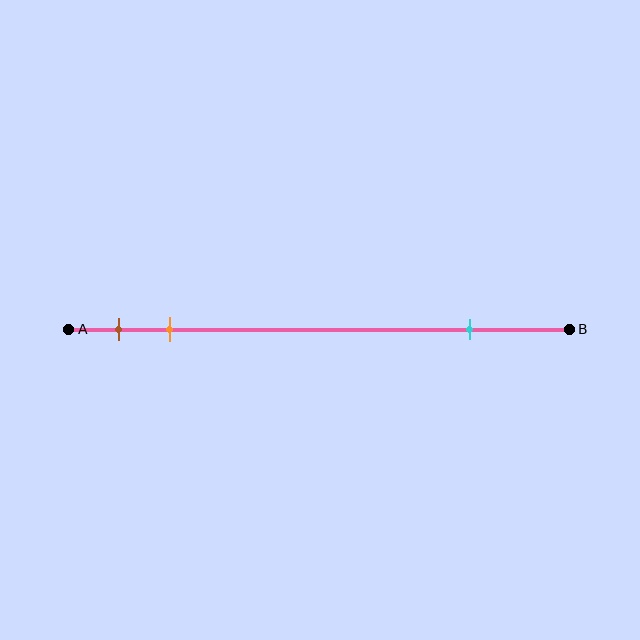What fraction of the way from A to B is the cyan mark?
The cyan mark is approximately 80% (0.8) of the way from A to B.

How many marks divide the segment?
There are 3 marks dividing the segment.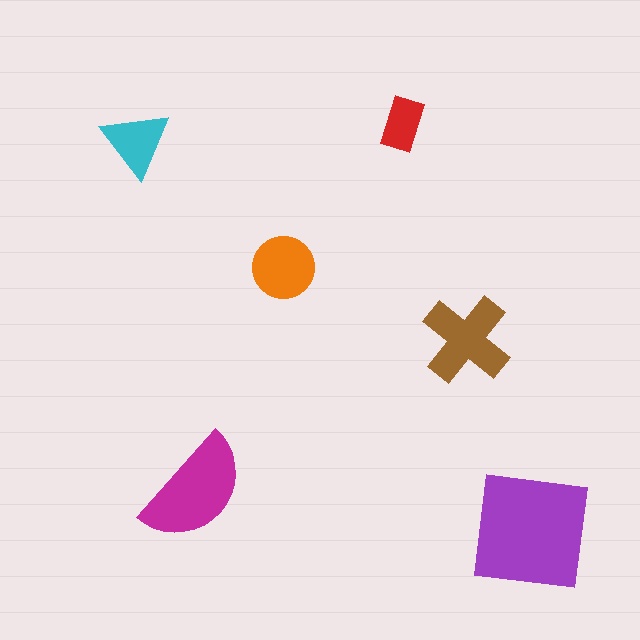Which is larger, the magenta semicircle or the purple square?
The purple square.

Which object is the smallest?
The red rectangle.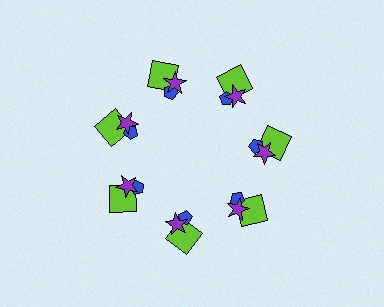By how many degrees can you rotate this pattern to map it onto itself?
The pattern maps onto itself every 51 degrees of rotation.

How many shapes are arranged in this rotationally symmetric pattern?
There are 21 shapes, arranged in 7 groups of 3.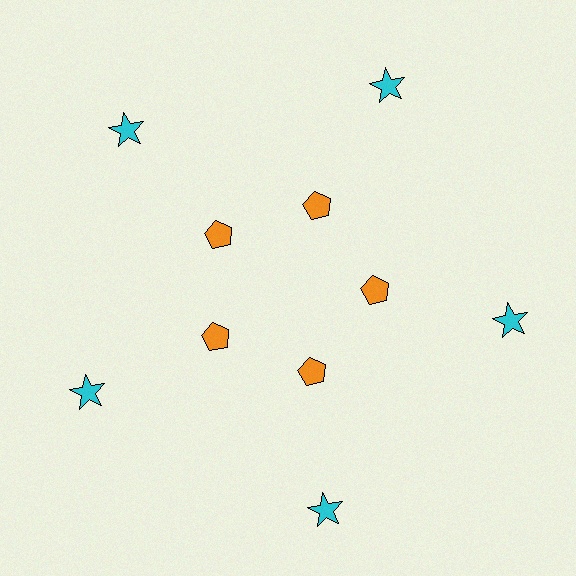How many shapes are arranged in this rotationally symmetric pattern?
There are 10 shapes, arranged in 5 groups of 2.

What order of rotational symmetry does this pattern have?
This pattern has 5-fold rotational symmetry.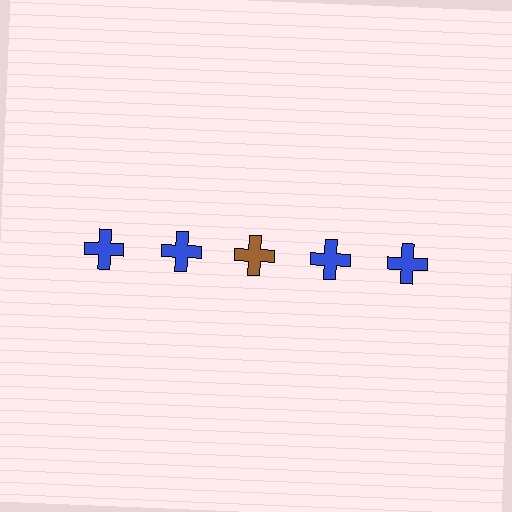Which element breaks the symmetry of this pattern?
The brown cross in the top row, center column breaks the symmetry. All other shapes are blue crosses.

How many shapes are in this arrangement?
There are 5 shapes arranged in a grid pattern.